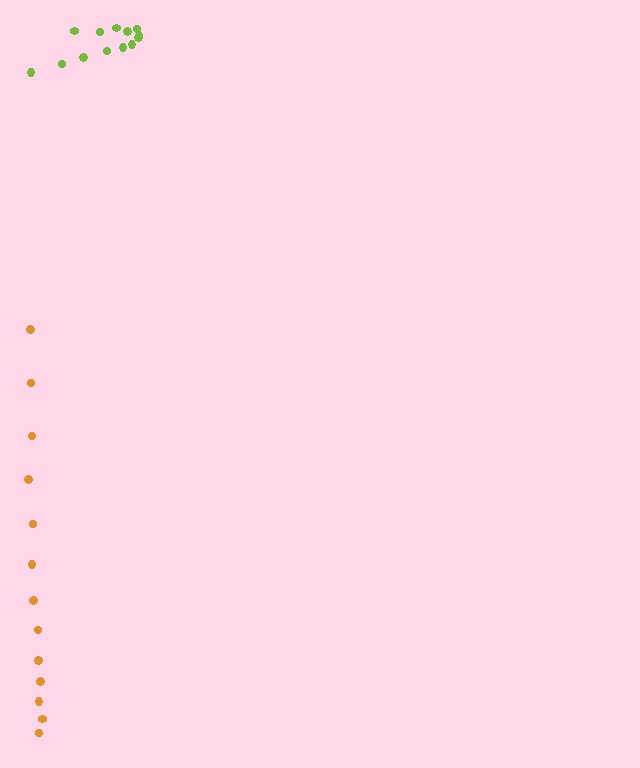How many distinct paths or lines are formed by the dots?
There are 2 distinct paths.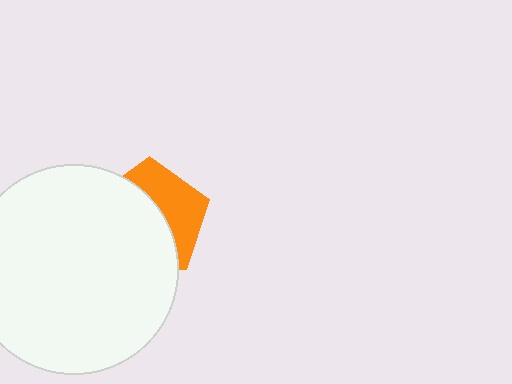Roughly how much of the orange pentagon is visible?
A small part of it is visible (roughly 40%).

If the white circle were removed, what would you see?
You would see the complete orange pentagon.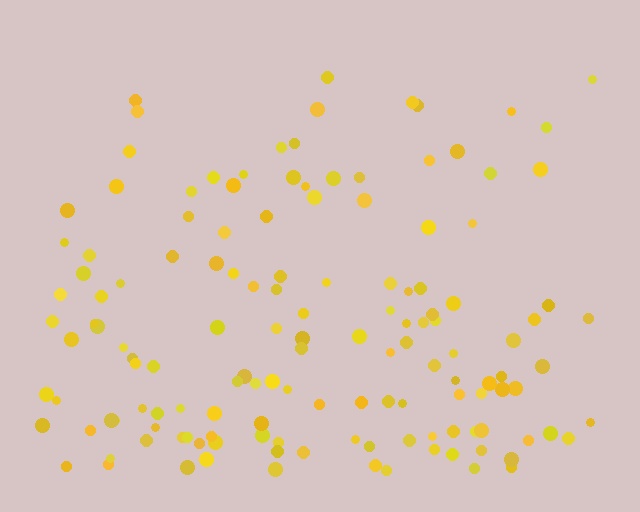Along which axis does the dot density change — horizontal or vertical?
Vertical.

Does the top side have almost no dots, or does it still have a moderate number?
Still a moderate number, just noticeably fewer than the bottom.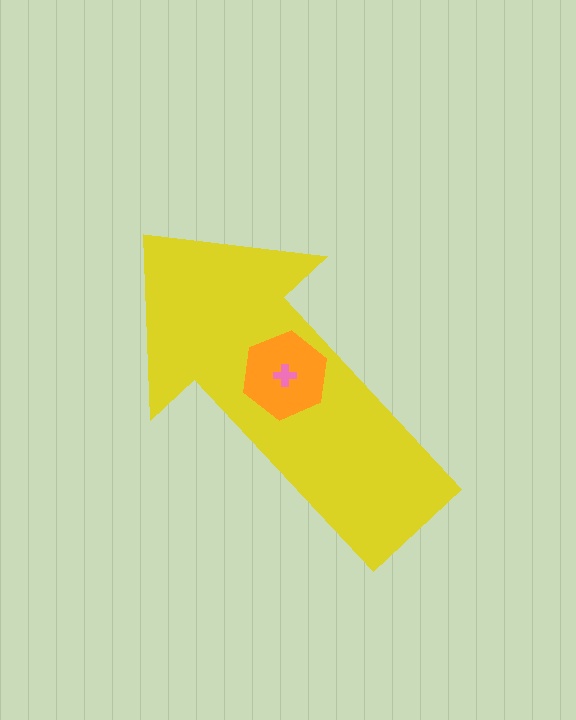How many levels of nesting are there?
3.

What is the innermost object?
The pink cross.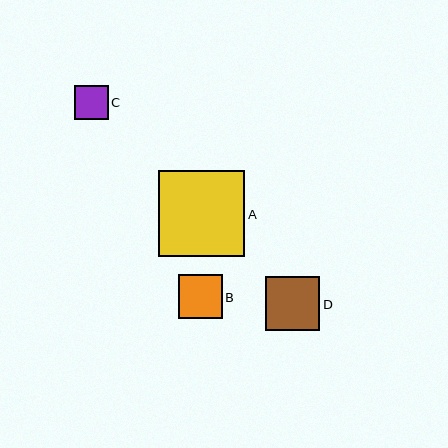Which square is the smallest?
Square C is the smallest with a size of approximately 33 pixels.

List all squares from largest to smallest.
From largest to smallest: A, D, B, C.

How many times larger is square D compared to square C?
Square D is approximately 1.6 times the size of square C.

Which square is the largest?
Square A is the largest with a size of approximately 86 pixels.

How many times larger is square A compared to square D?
Square A is approximately 1.6 times the size of square D.